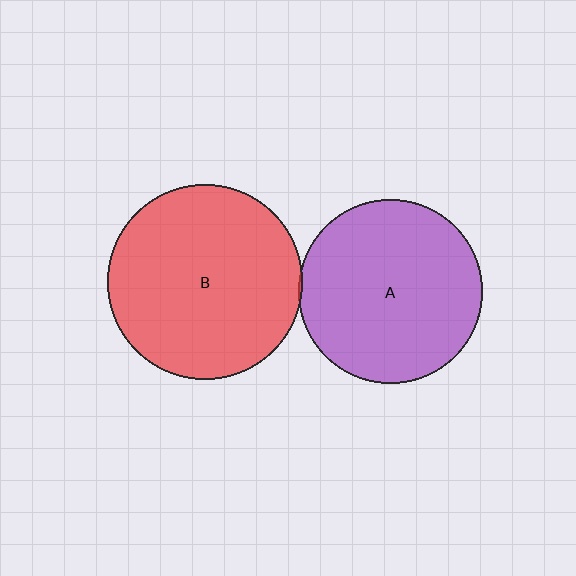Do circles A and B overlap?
Yes.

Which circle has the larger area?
Circle B (red).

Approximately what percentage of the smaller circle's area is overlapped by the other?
Approximately 5%.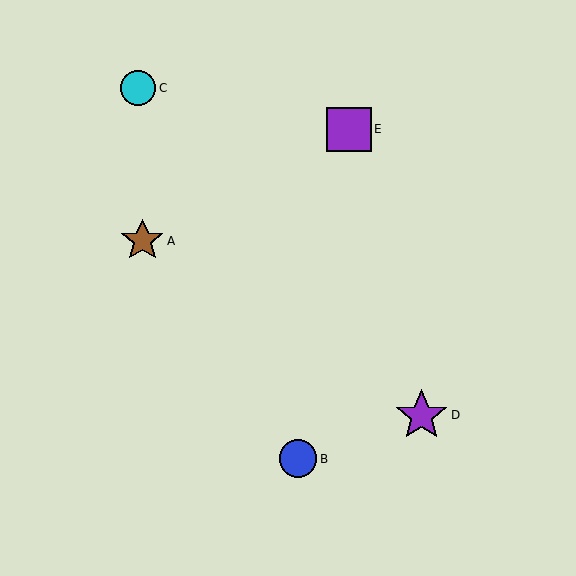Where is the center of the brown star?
The center of the brown star is at (142, 241).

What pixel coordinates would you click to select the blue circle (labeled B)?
Click at (298, 459) to select the blue circle B.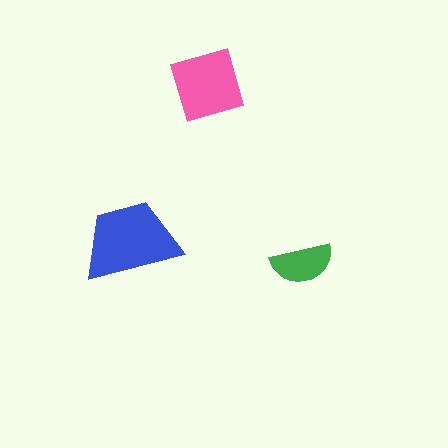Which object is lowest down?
The green semicircle is bottommost.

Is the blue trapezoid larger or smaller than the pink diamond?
Larger.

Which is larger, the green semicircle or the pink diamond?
The pink diamond.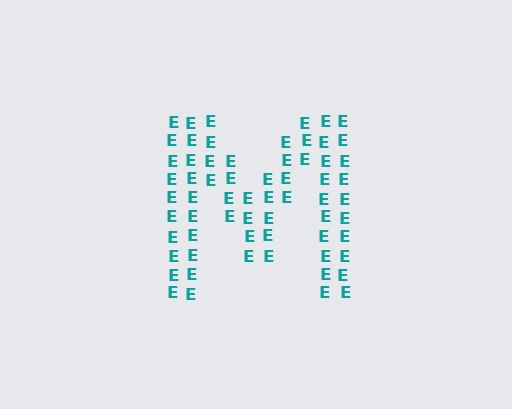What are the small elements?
The small elements are letter E's.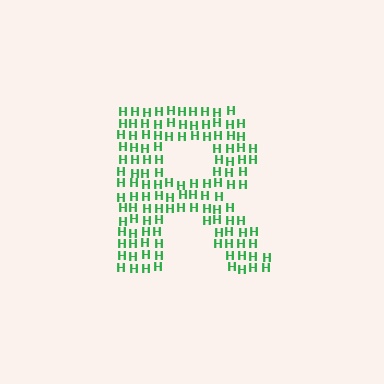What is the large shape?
The large shape is the letter R.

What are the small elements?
The small elements are letter H's.